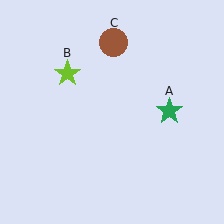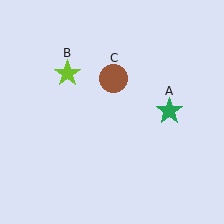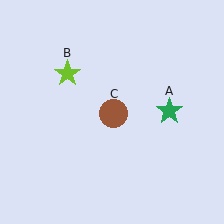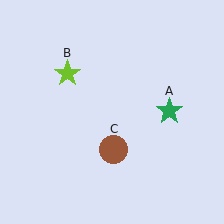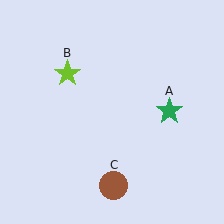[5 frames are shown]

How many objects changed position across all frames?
1 object changed position: brown circle (object C).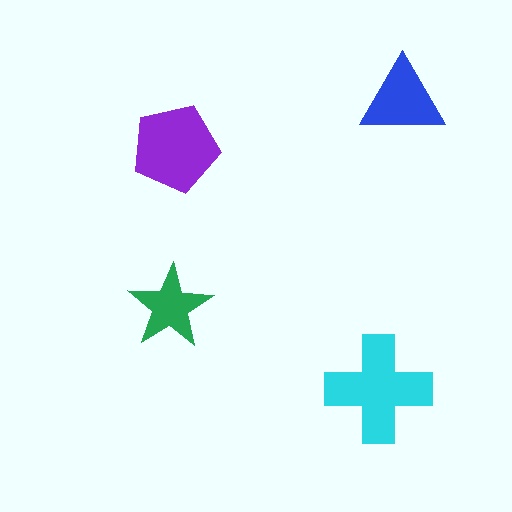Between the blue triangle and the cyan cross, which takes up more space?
The cyan cross.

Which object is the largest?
The cyan cross.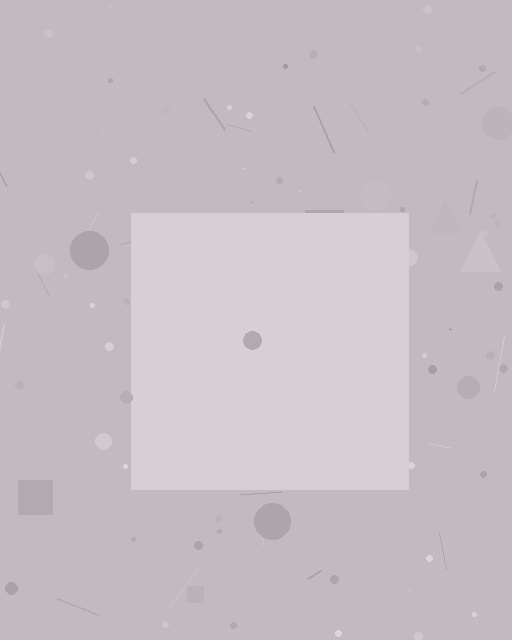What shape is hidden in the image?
A square is hidden in the image.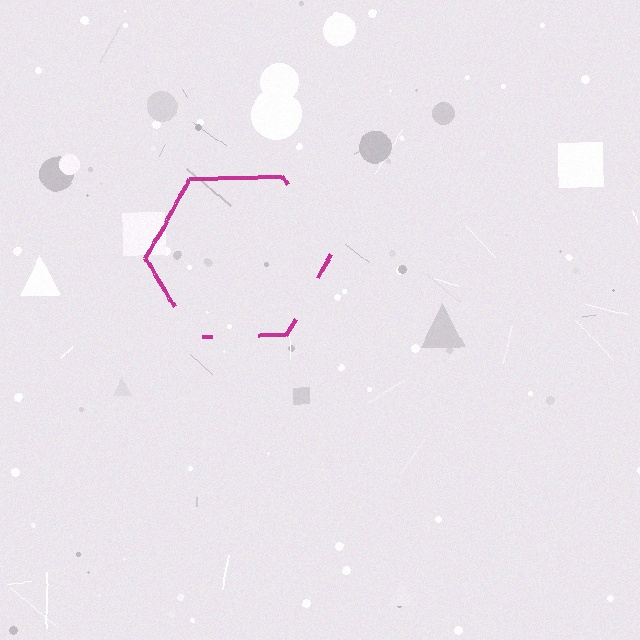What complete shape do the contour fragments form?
The contour fragments form a hexagon.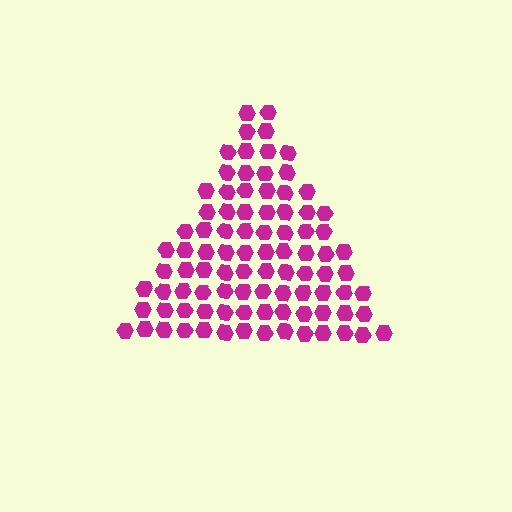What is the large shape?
The large shape is a triangle.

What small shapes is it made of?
It is made of small hexagons.